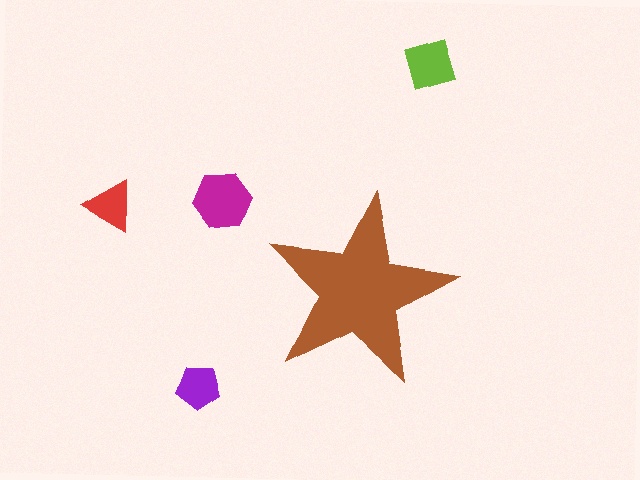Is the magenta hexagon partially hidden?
No, the magenta hexagon is fully visible.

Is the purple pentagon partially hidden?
No, the purple pentagon is fully visible.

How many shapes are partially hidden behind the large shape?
0 shapes are partially hidden.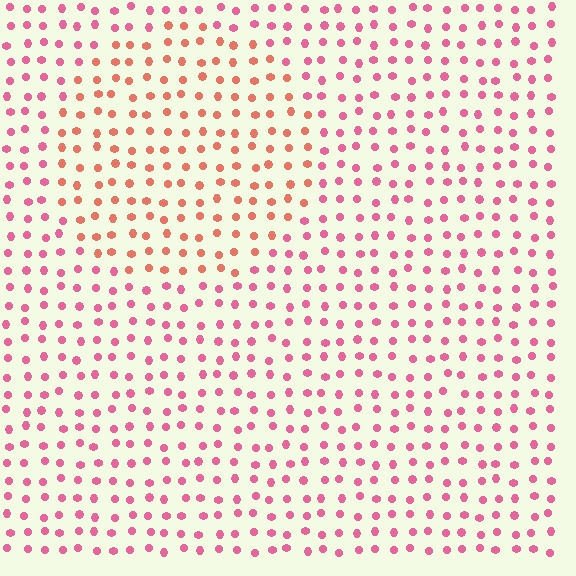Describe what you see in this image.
The image is filled with small pink elements in a uniform arrangement. A circle-shaped region is visible where the elements are tinted to a slightly different hue, forming a subtle color boundary.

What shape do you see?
I see a circle.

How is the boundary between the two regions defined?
The boundary is defined purely by a slight shift in hue (about 33 degrees). Spacing, size, and orientation are identical on both sides.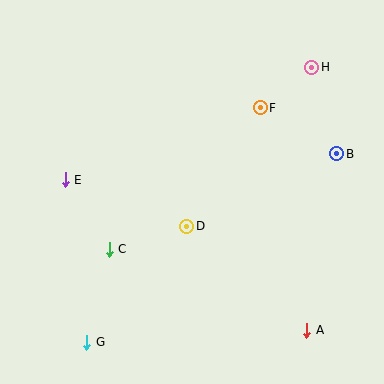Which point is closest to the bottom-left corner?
Point G is closest to the bottom-left corner.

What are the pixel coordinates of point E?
Point E is at (65, 180).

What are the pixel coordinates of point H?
Point H is at (312, 67).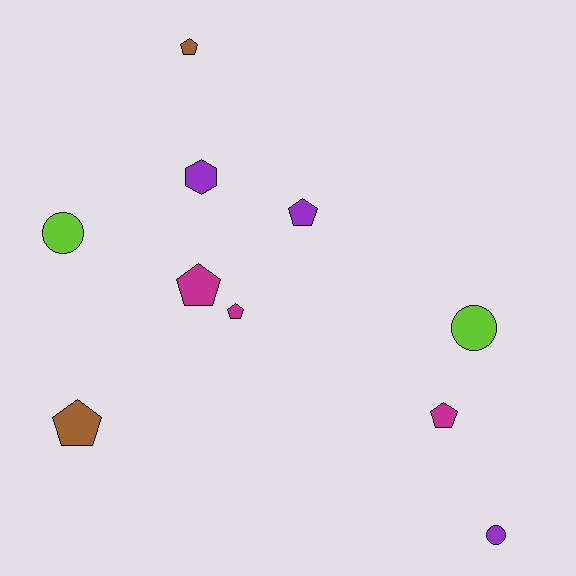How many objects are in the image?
There are 10 objects.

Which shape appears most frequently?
Pentagon, with 6 objects.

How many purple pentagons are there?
There is 1 purple pentagon.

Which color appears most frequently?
Magenta, with 3 objects.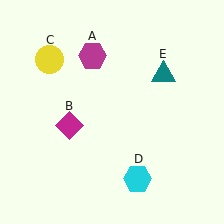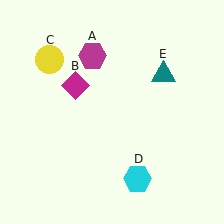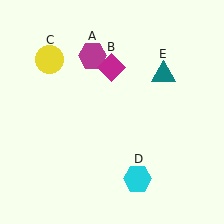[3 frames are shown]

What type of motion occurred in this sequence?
The magenta diamond (object B) rotated clockwise around the center of the scene.